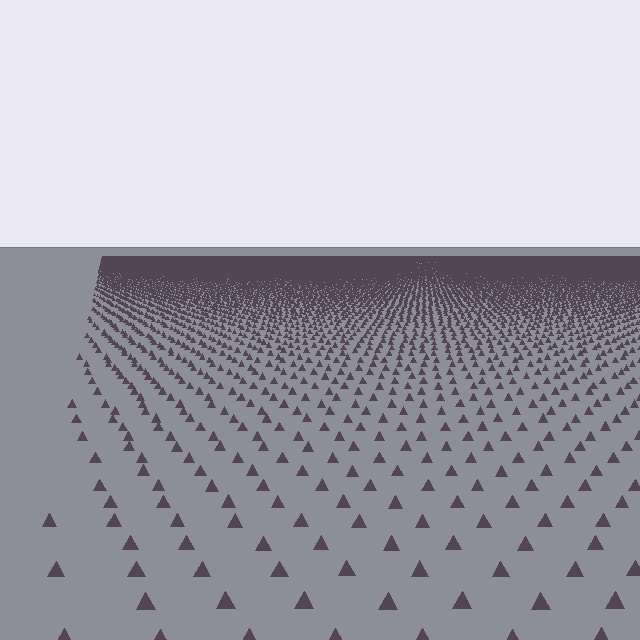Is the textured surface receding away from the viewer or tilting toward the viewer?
The surface is receding away from the viewer. Texture elements get smaller and denser toward the top.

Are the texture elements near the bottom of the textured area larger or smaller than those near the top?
Larger. Near the bottom, elements are closer to the viewer and appear at a bigger on-screen size.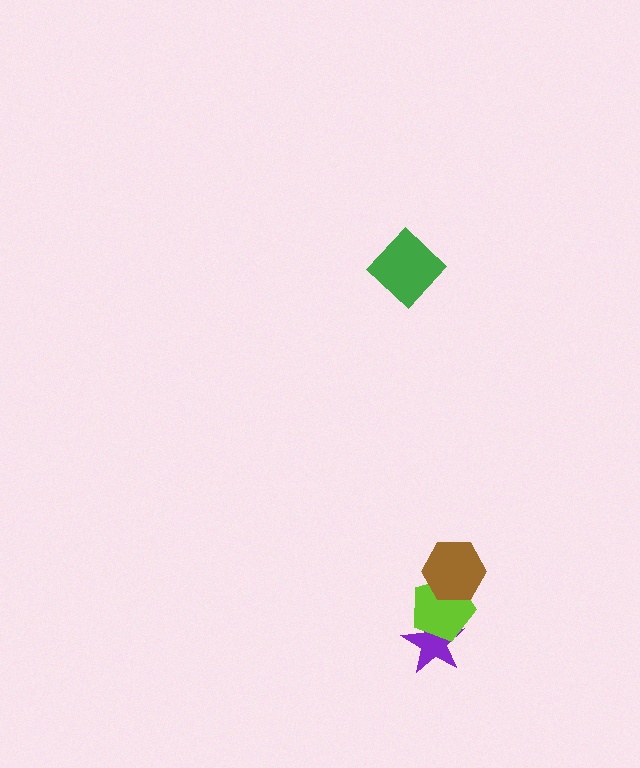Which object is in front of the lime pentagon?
The brown hexagon is in front of the lime pentagon.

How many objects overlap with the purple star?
1 object overlaps with the purple star.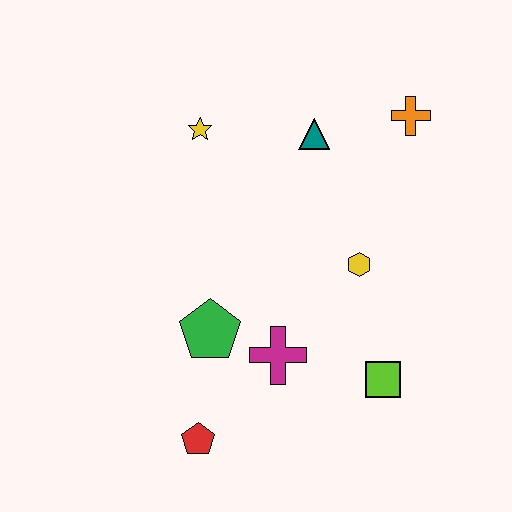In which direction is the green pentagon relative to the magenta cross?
The green pentagon is to the left of the magenta cross.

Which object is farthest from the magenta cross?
The orange cross is farthest from the magenta cross.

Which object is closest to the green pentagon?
The magenta cross is closest to the green pentagon.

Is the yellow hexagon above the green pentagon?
Yes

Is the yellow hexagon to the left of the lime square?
Yes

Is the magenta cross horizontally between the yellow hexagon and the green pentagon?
Yes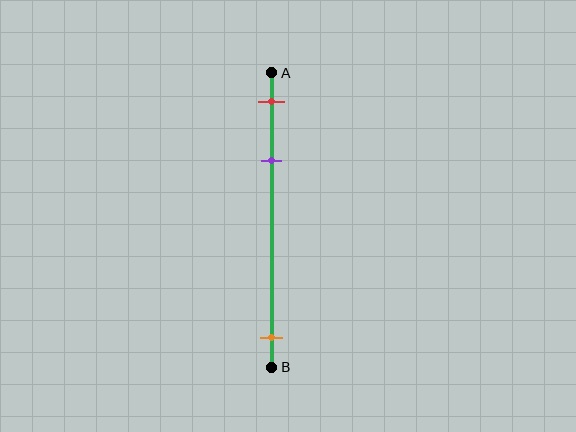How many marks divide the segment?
There are 3 marks dividing the segment.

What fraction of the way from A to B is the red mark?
The red mark is approximately 10% (0.1) of the way from A to B.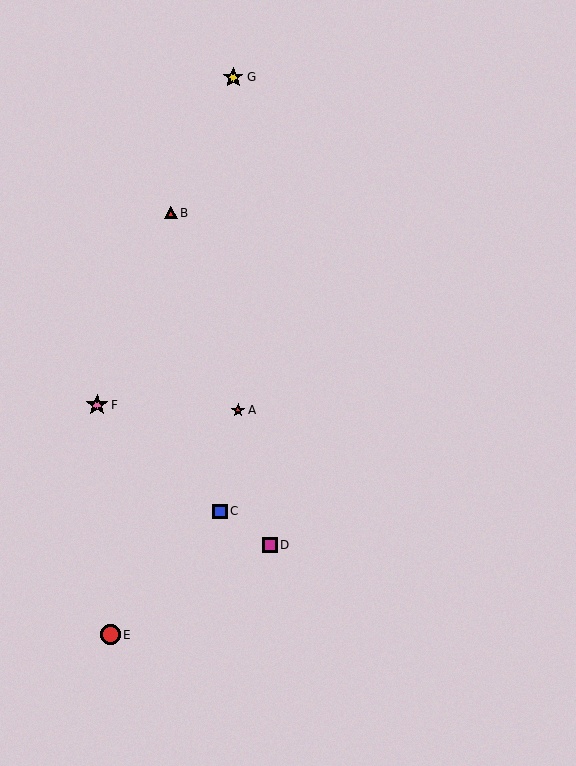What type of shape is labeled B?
Shape B is a red triangle.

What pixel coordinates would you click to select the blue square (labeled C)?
Click at (220, 511) to select the blue square C.